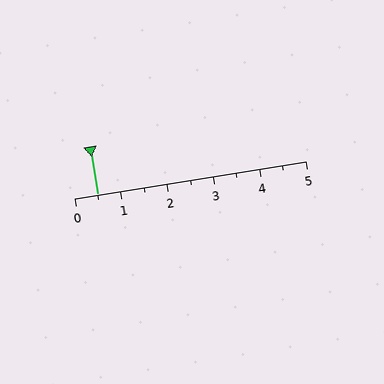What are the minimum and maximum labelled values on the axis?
The axis runs from 0 to 5.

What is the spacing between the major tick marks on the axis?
The major ticks are spaced 1 apart.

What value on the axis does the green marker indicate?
The marker indicates approximately 0.5.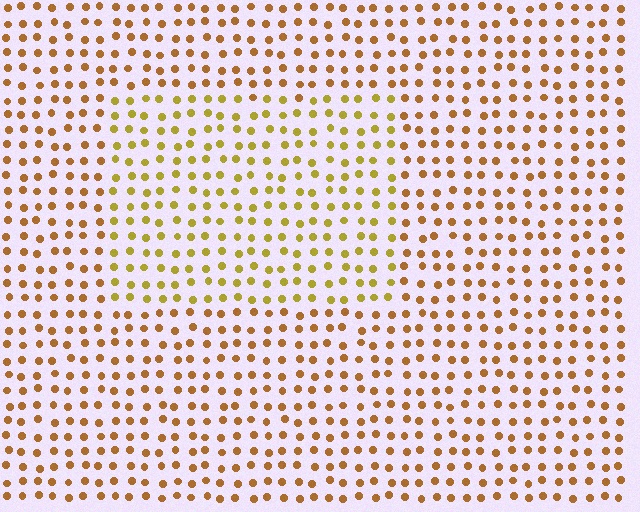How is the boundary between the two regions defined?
The boundary is defined purely by a slight shift in hue (about 26 degrees). Spacing, size, and orientation are identical on both sides.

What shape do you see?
I see a rectangle.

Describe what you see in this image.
The image is filled with small brown elements in a uniform arrangement. A rectangle-shaped region is visible where the elements are tinted to a slightly different hue, forming a subtle color boundary.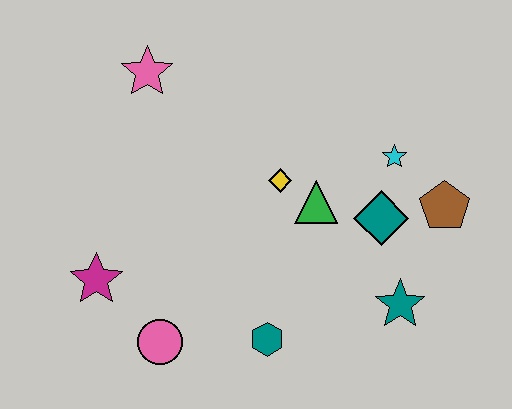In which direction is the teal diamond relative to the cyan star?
The teal diamond is below the cyan star.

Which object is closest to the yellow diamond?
The green triangle is closest to the yellow diamond.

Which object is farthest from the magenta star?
The brown pentagon is farthest from the magenta star.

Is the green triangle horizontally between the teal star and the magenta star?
Yes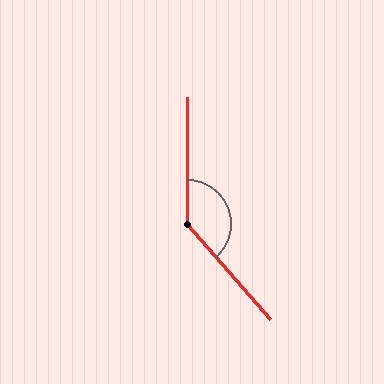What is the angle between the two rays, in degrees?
Approximately 139 degrees.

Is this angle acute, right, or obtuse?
It is obtuse.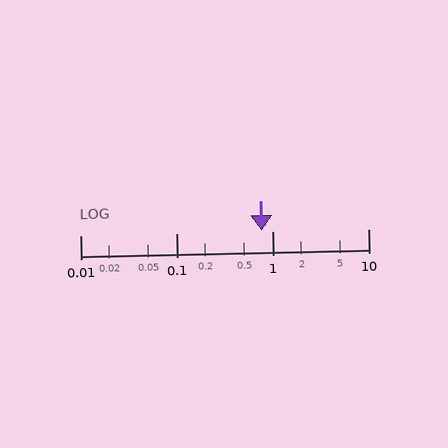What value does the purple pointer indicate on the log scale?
The pointer indicates approximately 0.78.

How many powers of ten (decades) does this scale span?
The scale spans 3 decades, from 0.01 to 10.